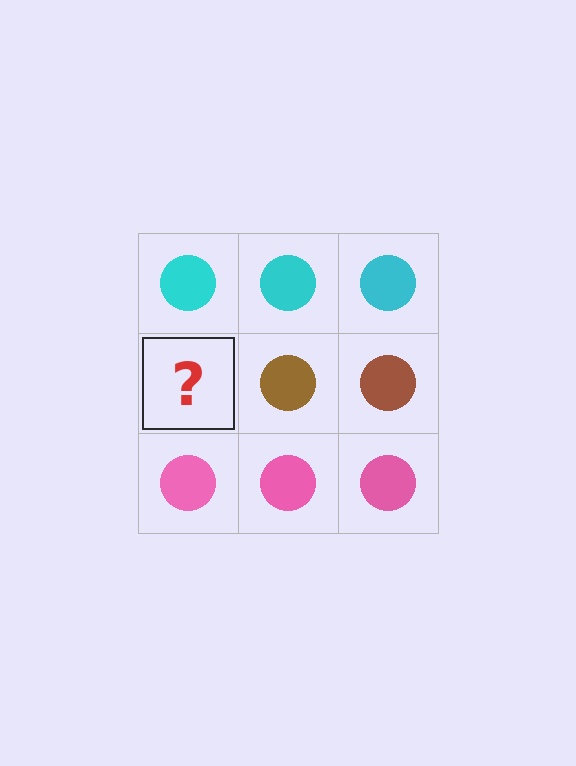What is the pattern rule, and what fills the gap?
The rule is that each row has a consistent color. The gap should be filled with a brown circle.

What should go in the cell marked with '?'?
The missing cell should contain a brown circle.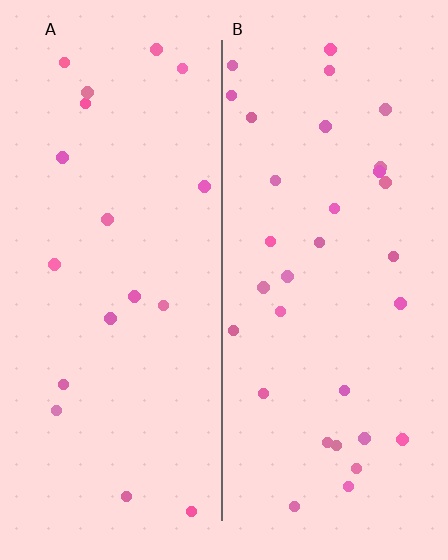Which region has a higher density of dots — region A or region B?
B (the right).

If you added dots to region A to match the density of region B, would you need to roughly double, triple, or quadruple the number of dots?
Approximately double.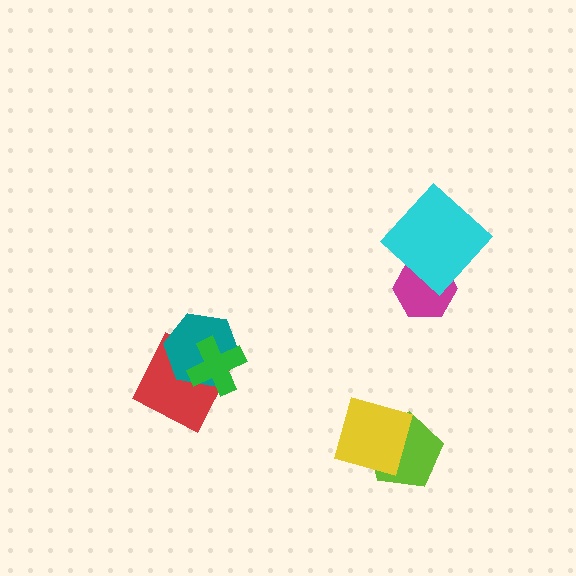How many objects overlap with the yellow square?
1 object overlaps with the yellow square.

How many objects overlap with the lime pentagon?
1 object overlaps with the lime pentagon.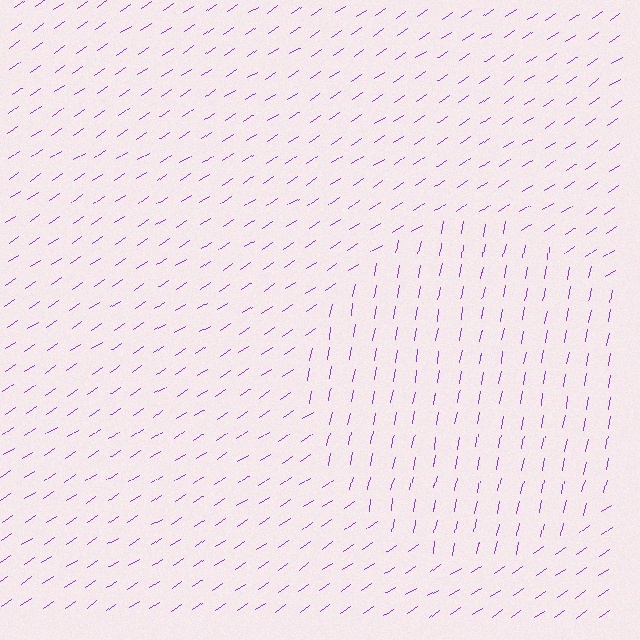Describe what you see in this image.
The image is filled with small purple line segments. A circle region in the image has lines oriented differently from the surrounding lines, creating a visible texture boundary.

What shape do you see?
I see a circle.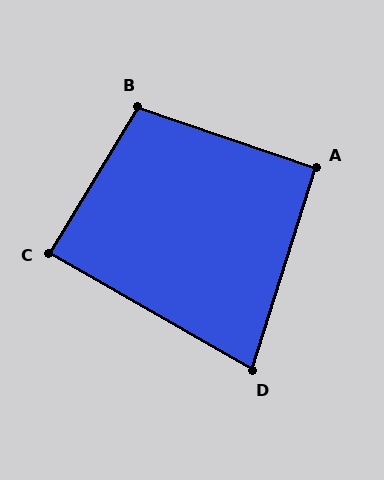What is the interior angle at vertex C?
Approximately 89 degrees (approximately right).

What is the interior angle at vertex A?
Approximately 91 degrees (approximately right).